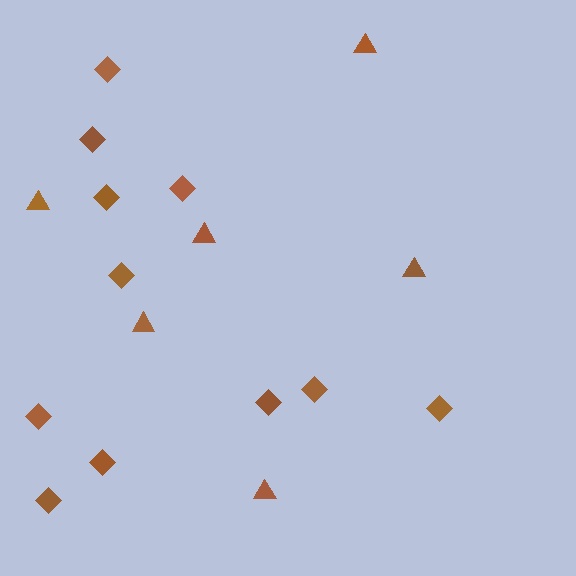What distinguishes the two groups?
There are 2 groups: one group of diamonds (11) and one group of triangles (6).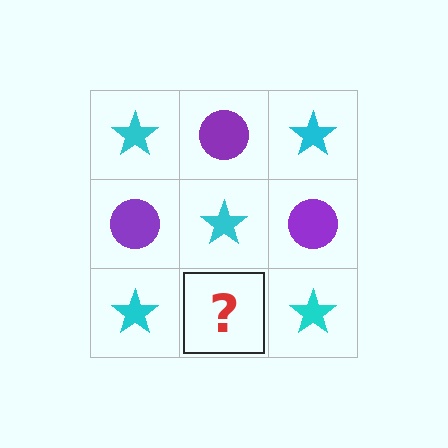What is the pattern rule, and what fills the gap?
The rule is that it alternates cyan star and purple circle in a checkerboard pattern. The gap should be filled with a purple circle.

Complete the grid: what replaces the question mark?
The question mark should be replaced with a purple circle.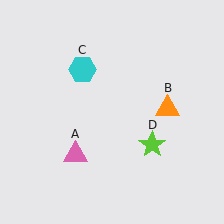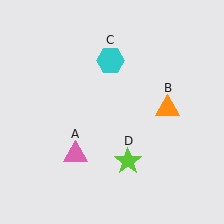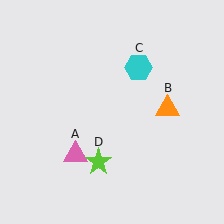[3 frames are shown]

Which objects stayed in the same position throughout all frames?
Pink triangle (object A) and orange triangle (object B) remained stationary.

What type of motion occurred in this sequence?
The cyan hexagon (object C), lime star (object D) rotated clockwise around the center of the scene.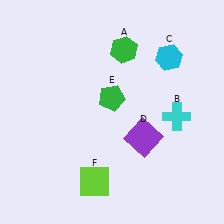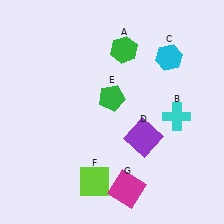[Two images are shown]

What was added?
A magenta square (G) was added in Image 2.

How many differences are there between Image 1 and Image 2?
There is 1 difference between the two images.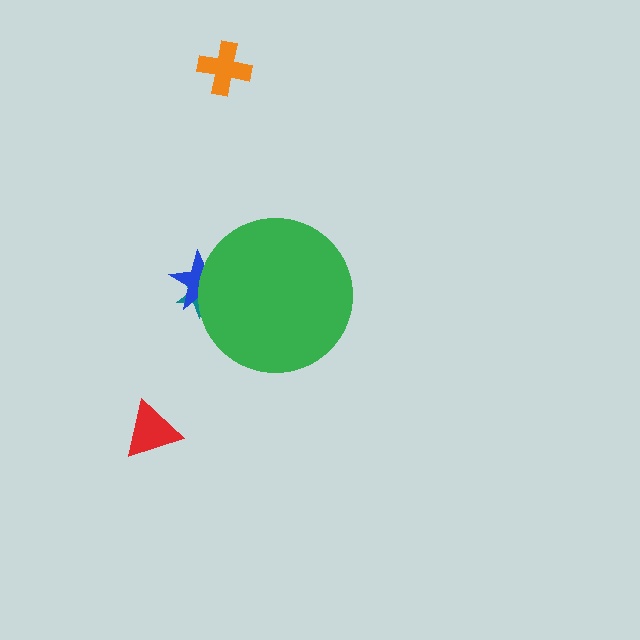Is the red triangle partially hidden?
No, the red triangle is fully visible.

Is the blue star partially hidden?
Yes, the blue star is partially hidden behind the green circle.